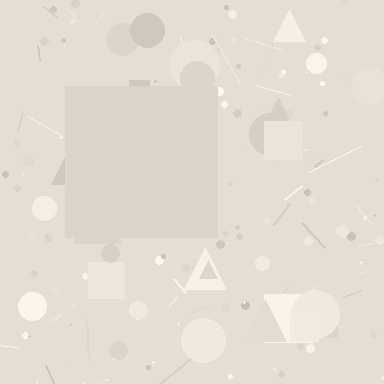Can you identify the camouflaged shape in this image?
The camouflaged shape is a square.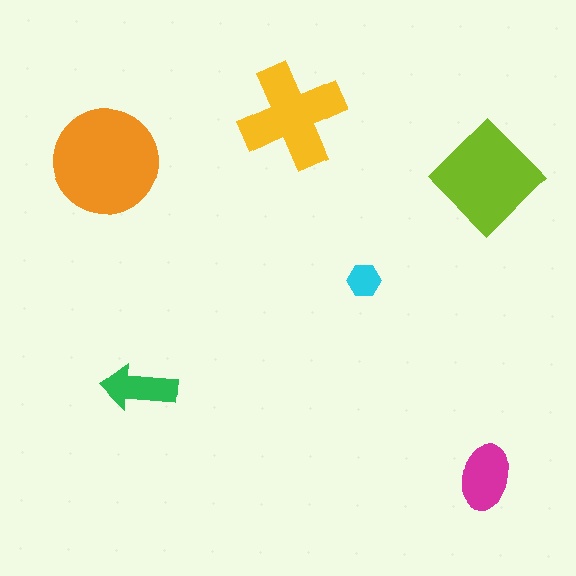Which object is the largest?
The orange circle.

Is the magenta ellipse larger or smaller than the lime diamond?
Smaller.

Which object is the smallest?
The cyan hexagon.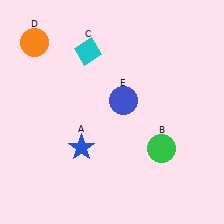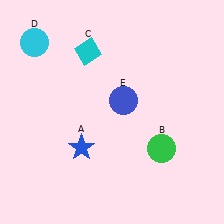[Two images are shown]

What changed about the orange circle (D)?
In Image 1, D is orange. In Image 2, it changed to cyan.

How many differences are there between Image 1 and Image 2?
There is 1 difference between the two images.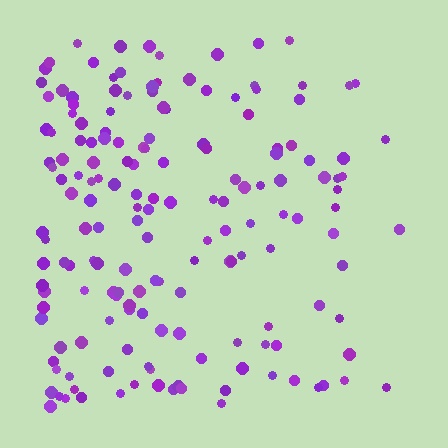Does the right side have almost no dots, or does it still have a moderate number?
Still a moderate number, just noticeably fewer than the left.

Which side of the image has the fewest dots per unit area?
The right.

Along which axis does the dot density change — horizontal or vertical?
Horizontal.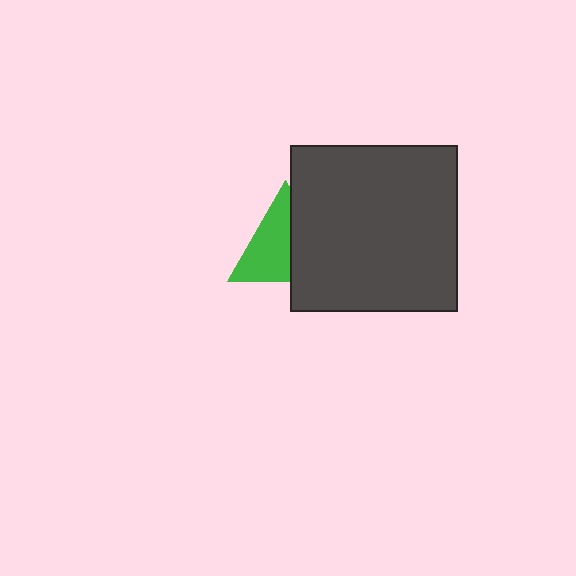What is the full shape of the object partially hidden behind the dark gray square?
The partially hidden object is a green triangle.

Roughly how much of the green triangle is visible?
About half of it is visible (roughly 56%).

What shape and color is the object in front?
The object in front is a dark gray square.